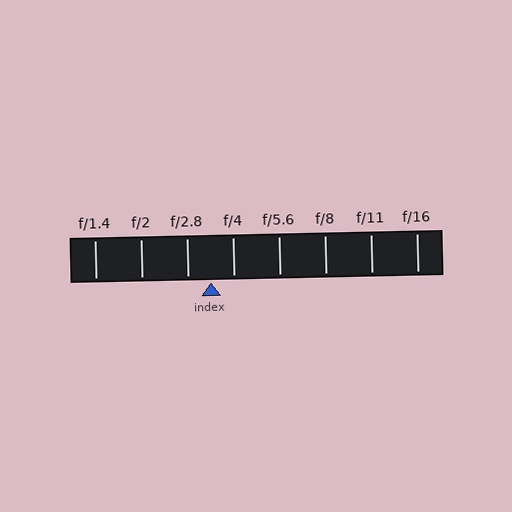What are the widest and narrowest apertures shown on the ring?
The widest aperture shown is f/1.4 and the narrowest is f/16.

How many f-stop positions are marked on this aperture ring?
There are 8 f-stop positions marked.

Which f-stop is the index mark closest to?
The index mark is closest to f/4.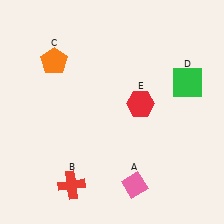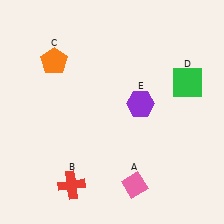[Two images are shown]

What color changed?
The hexagon (E) changed from red in Image 1 to purple in Image 2.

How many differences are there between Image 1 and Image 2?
There is 1 difference between the two images.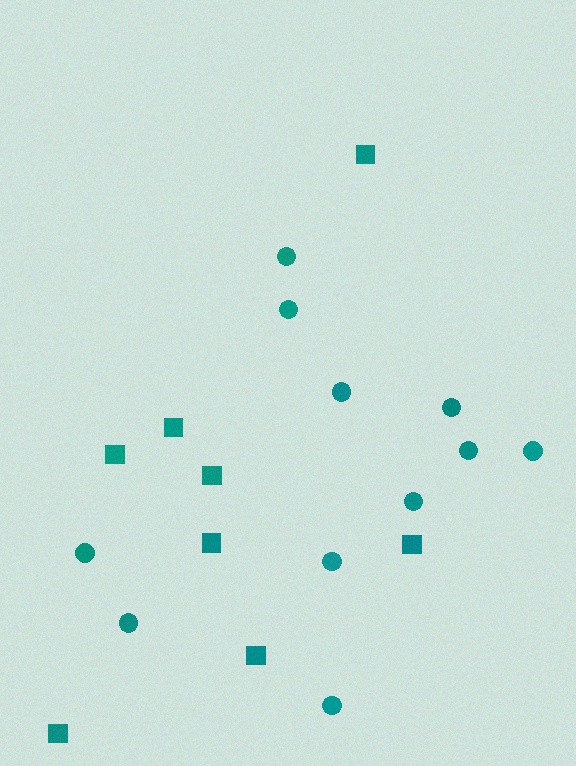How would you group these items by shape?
There are 2 groups: one group of squares (8) and one group of circles (11).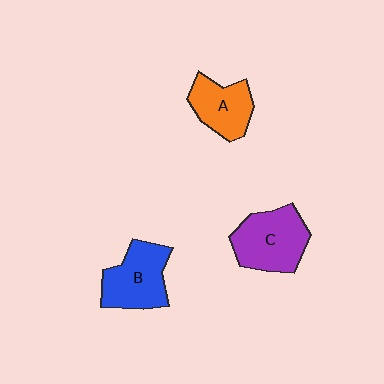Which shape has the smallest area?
Shape A (orange).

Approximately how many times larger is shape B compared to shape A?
Approximately 1.2 times.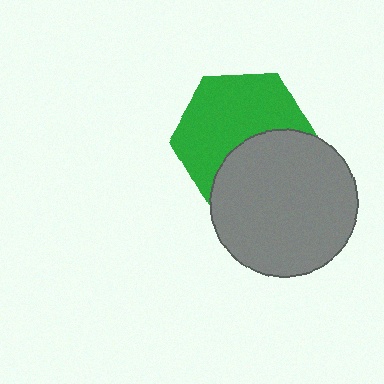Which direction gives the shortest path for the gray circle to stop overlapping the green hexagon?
Moving down gives the shortest separation.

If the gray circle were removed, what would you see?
You would see the complete green hexagon.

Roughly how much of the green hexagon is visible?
About half of it is visible (roughly 61%).